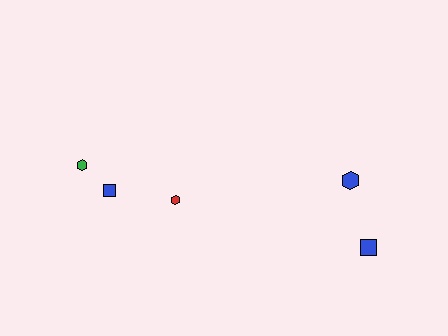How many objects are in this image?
There are 5 objects.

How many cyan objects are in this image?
There are no cyan objects.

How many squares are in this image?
There are 2 squares.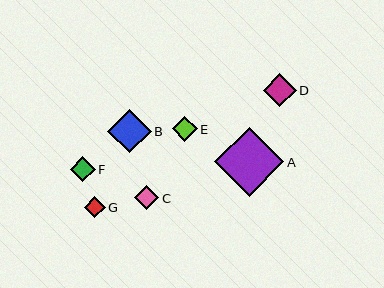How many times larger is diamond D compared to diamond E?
Diamond D is approximately 1.3 times the size of diamond E.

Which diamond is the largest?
Diamond A is the largest with a size of approximately 69 pixels.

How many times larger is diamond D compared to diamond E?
Diamond D is approximately 1.3 times the size of diamond E.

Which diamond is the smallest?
Diamond G is the smallest with a size of approximately 21 pixels.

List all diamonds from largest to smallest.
From largest to smallest: A, B, D, E, F, C, G.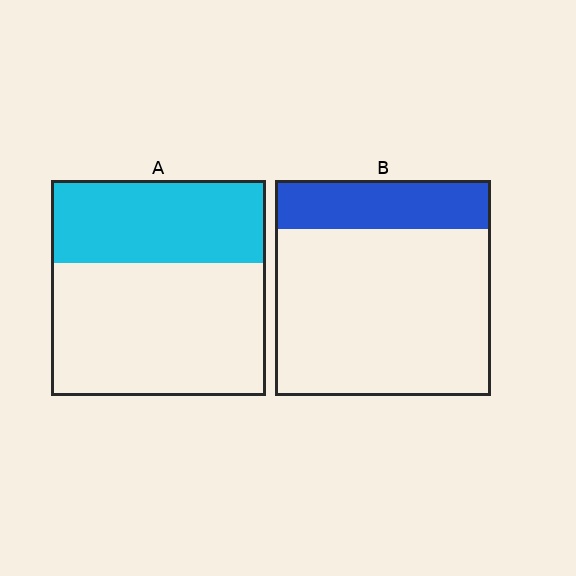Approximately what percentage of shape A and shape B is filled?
A is approximately 40% and B is approximately 25%.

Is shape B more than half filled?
No.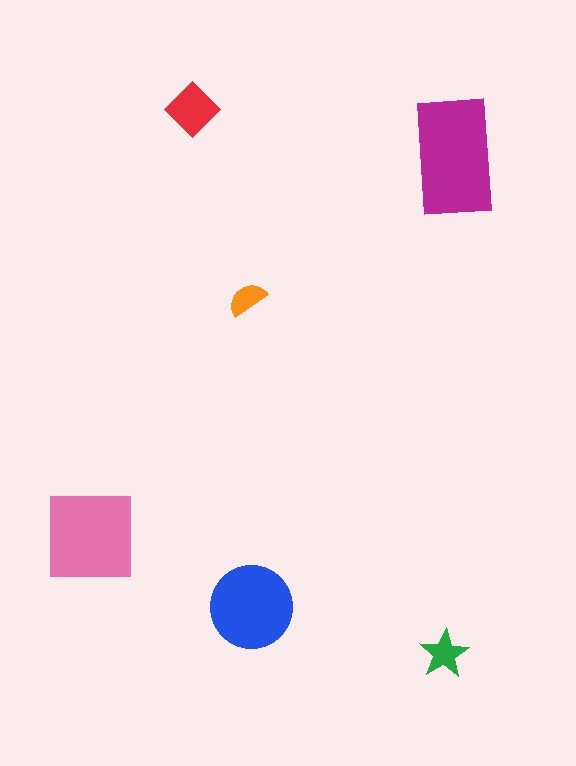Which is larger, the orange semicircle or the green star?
The green star.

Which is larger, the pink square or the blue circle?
The pink square.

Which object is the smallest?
The orange semicircle.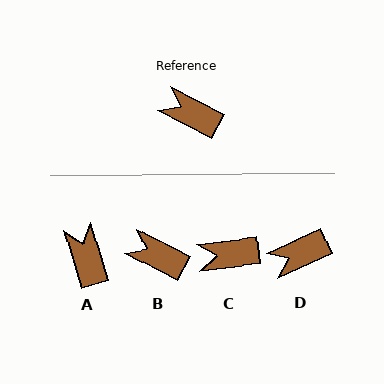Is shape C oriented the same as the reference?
No, it is off by about 34 degrees.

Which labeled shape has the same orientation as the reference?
B.